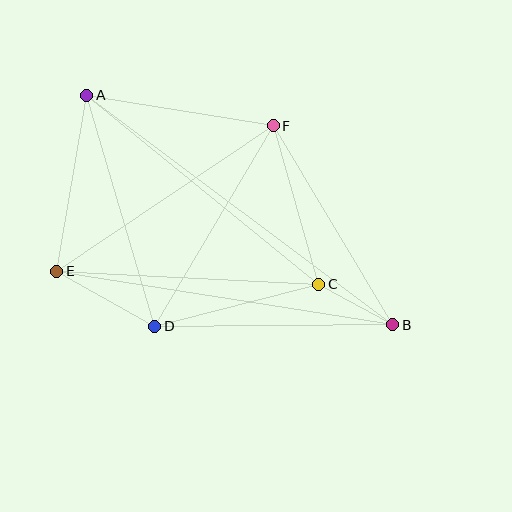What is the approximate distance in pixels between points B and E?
The distance between B and E is approximately 340 pixels.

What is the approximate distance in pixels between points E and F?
The distance between E and F is approximately 261 pixels.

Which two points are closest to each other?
Points B and C are closest to each other.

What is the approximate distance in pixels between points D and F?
The distance between D and F is approximately 233 pixels.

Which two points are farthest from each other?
Points A and B are farthest from each other.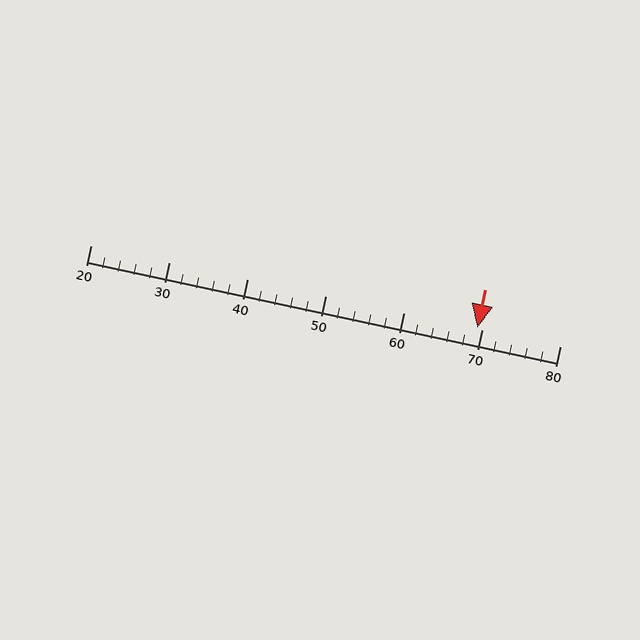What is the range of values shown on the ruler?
The ruler shows values from 20 to 80.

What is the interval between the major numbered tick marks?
The major tick marks are spaced 10 units apart.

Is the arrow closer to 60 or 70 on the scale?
The arrow is closer to 70.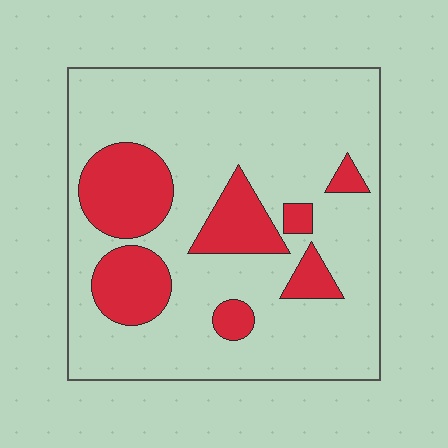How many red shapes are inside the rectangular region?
7.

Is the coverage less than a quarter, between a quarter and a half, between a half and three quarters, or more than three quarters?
Less than a quarter.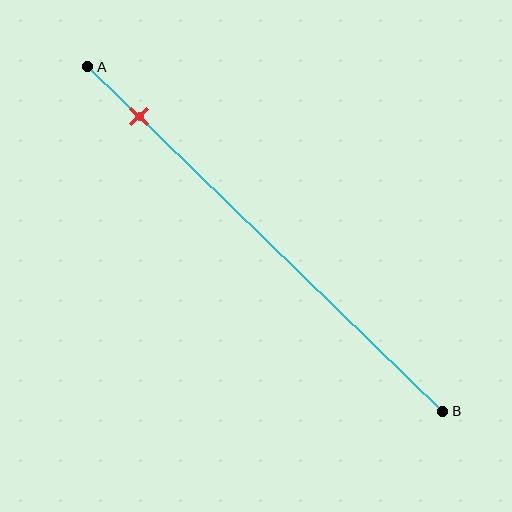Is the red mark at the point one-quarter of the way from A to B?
No, the mark is at about 15% from A, not at the 25% one-quarter point.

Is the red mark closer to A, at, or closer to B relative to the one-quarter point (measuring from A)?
The red mark is closer to point A than the one-quarter point of segment AB.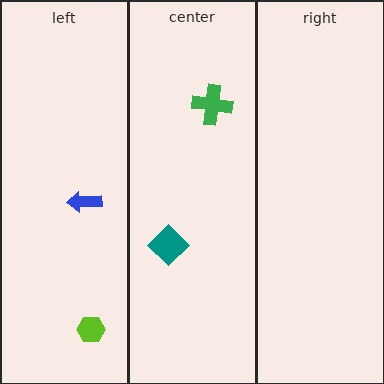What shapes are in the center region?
The teal diamond, the green cross.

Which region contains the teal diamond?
The center region.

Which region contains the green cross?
The center region.